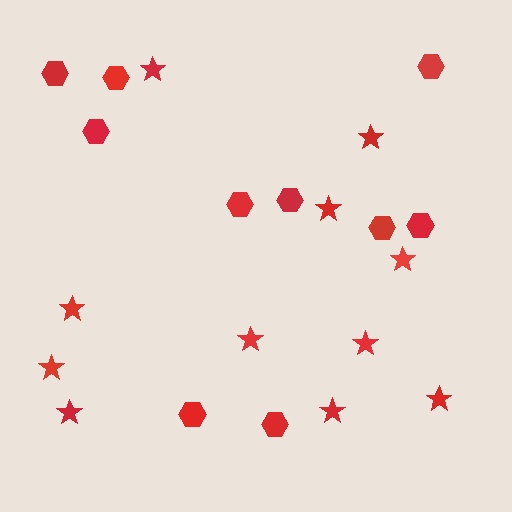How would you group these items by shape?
There are 2 groups: one group of hexagons (10) and one group of stars (11).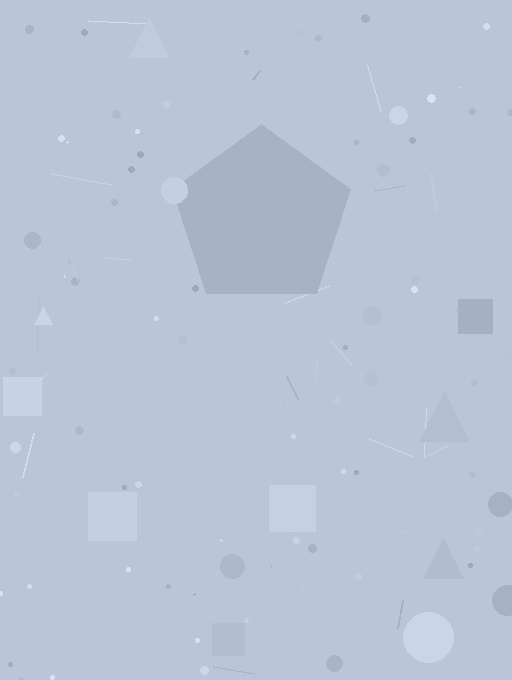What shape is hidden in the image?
A pentagon is hidden in the image.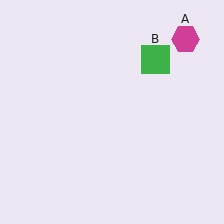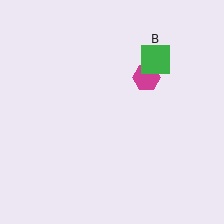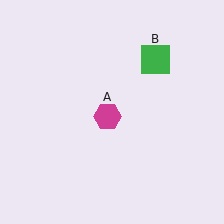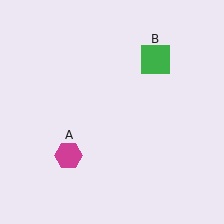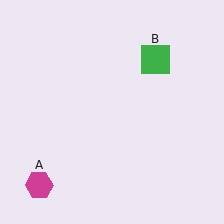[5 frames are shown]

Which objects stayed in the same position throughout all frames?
Green square (object B) remained stationary.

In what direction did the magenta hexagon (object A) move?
The magenta hexagon (object A) moved down and to the left.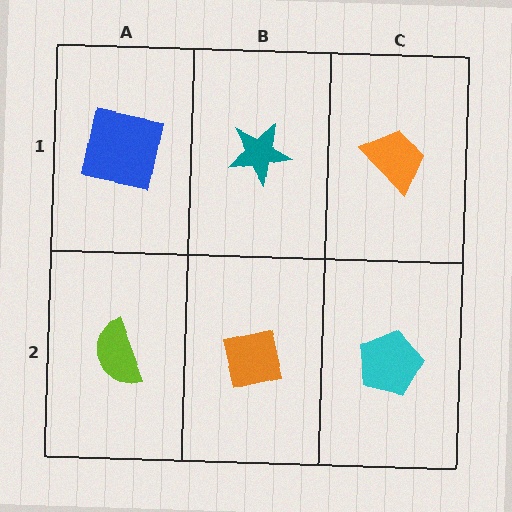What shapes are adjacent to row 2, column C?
An orange trapezoid (row 1, column C), an orange square (row 2, column B).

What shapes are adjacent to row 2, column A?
A blue square (row 1, column A), an orange square (row 2, column B).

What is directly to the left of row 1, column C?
A teal star.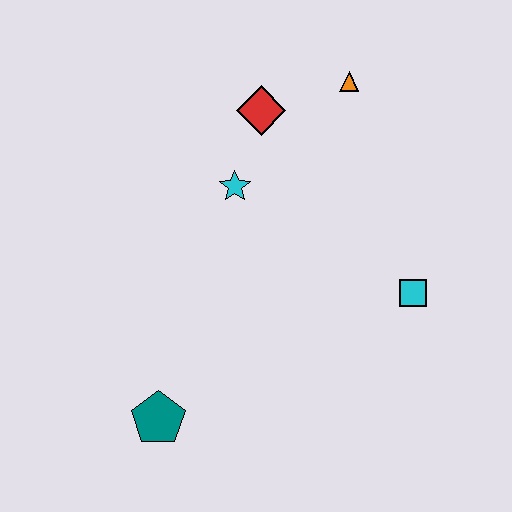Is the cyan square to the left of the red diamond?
No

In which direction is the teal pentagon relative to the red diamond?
The teal pentagon is below the red diamond.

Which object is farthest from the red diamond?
The teal pentagon is farthest from the red diamond.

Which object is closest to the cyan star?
The red diamond is closest to the cyan star.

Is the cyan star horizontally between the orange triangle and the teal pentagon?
Yes